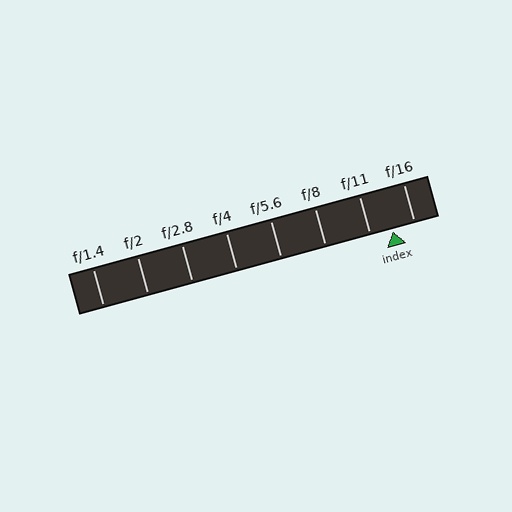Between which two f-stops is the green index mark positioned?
The index mark is between f/11 and f/16.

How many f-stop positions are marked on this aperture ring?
There are 8 f-stop positions marked.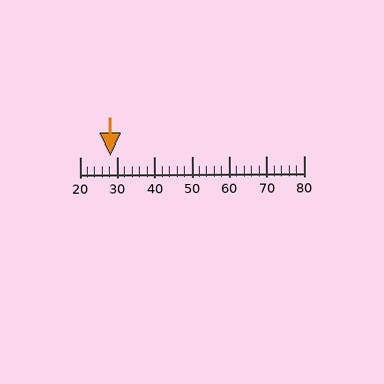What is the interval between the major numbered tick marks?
The major tick marks are spaced 10 units apart.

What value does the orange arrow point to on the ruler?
The orange arrow points to approximately 28.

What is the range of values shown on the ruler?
The ruler shows values from 20 to 80.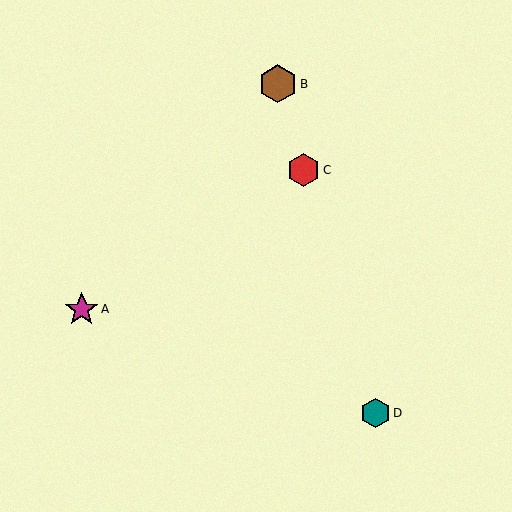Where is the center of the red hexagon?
The center of the red hexagon is at (303, 170).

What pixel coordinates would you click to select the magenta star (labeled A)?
Click at (82, 309) to select the magenta star A.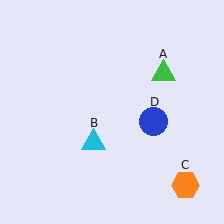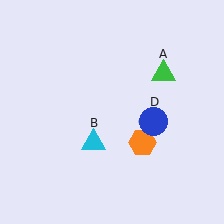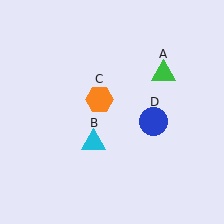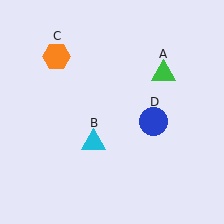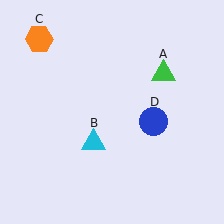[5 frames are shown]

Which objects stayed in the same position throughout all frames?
Green triangle (object A) and cyan triangle (object B) and blue circle (object D) remained stationary.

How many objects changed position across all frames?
1 object changed position: orange hexagon (object C).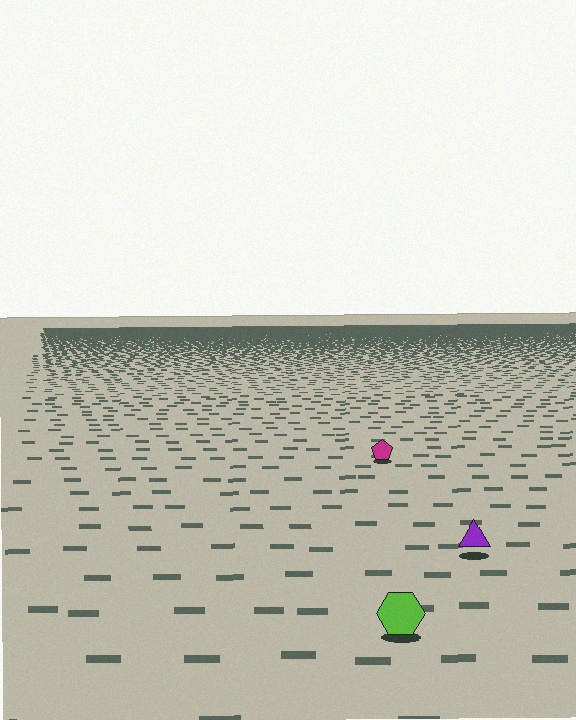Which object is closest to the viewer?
The lime hexagon is closest. The texture marks near it are larger and more spread out.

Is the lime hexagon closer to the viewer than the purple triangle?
Yes. The lime hexagon is closer — you can tell from the texture gradient: the ground texture is coarser near it.